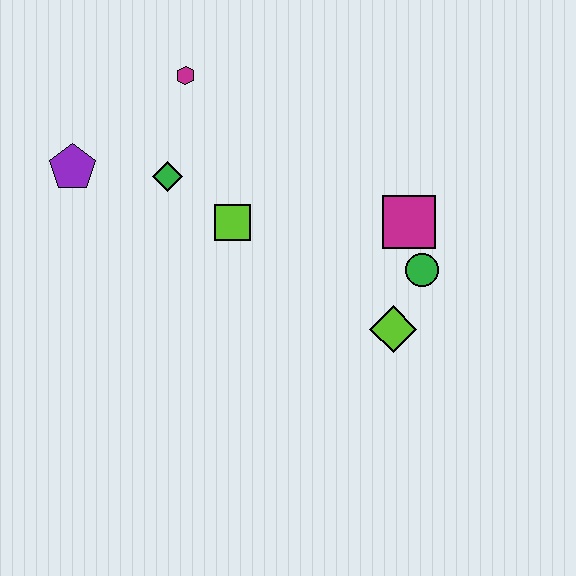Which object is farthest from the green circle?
The purple pentagon is farthest from the green circle.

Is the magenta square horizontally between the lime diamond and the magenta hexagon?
No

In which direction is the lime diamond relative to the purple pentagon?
The lime diamond is to the right of the purple pentagon.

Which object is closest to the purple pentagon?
The green diamond is closest to the purple pentagon.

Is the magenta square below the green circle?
No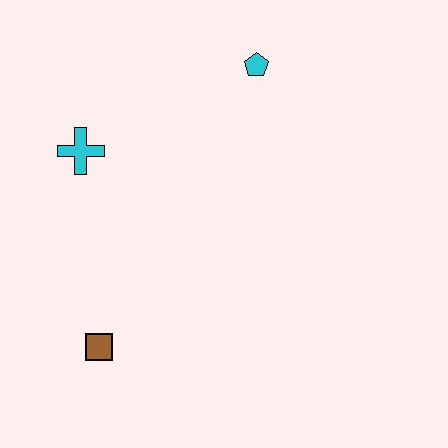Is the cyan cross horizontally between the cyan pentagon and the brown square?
No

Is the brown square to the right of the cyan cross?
Yes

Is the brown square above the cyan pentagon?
No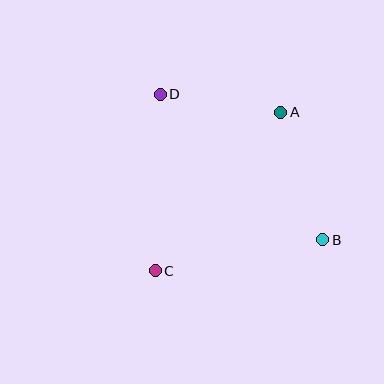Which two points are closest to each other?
Points A and D are closest to each other.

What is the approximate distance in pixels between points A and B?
The distance between A and B is approximately 134 pixels.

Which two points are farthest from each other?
Points B and D are farthest from each other.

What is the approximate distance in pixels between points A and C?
The distance between A and C is approximately 202 pixels.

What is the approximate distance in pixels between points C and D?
The distance between C and D is approximately 177 pixels.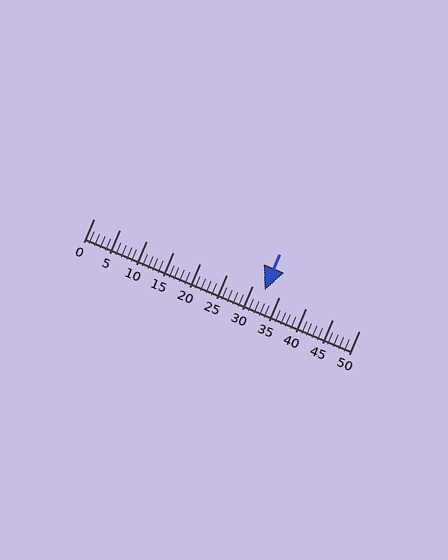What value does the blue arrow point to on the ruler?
The blue arrow points to approximately 32.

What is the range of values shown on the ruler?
The ruler shows values from 0 to 50.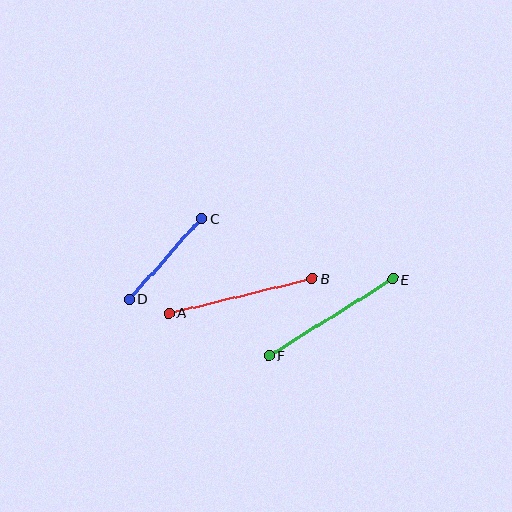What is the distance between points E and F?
The distance is approximately 146 pixels.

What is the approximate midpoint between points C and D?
The midpoint is at approximately (165, 259) pixels.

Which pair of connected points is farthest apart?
Points A and B are farthest apart.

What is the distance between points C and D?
The distance is approximately 109 pixels.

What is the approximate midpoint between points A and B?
The midpoint is at approximately (240, 296) pixels.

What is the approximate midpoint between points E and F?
The midpoint is at approximately (331, 317) pixels.